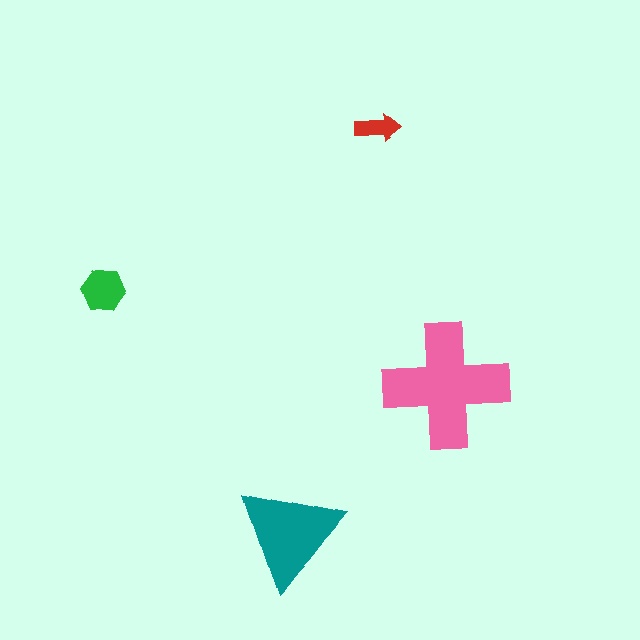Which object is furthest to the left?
The green hexagon is leftmost.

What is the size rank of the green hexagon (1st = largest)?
3rd.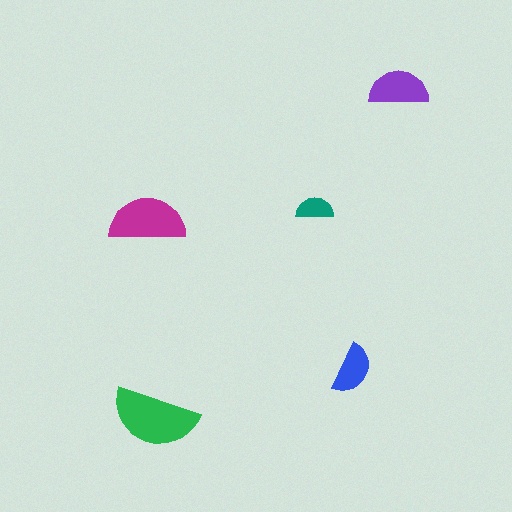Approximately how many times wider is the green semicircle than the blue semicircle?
About 1.5 times wider.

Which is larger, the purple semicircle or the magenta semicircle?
The magenta one.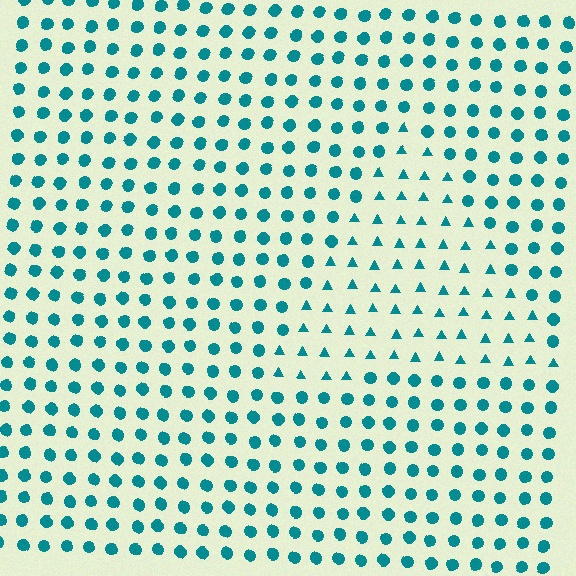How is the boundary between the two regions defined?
The boundary is defined by a change in element shape: triangles inside vs. circles outside. All elements share the same color and spacing.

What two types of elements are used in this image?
The image uses triangles inside the triangle region and circles outside it.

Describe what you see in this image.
The image is filled with small teal elements arranged in a uniform grid. A triangle-shaped region contains triangles, while the surrounding area contains circles. The boundary is defined purely by the change in element shape.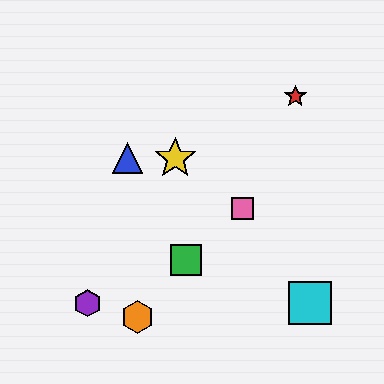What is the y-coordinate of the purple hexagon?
The purple hexagon is at y≈303.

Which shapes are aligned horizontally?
The blue triangle, the yellow star are aligned horizontally.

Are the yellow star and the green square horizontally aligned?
No, the yellow star is at y≈158 and the green square is at y≈260.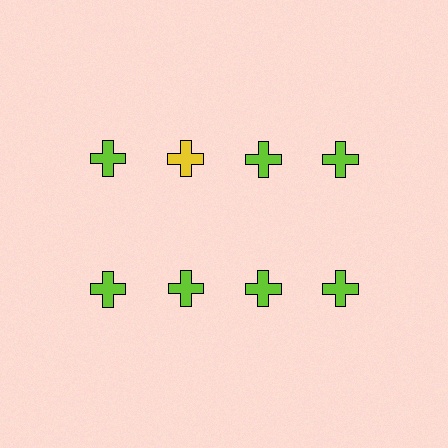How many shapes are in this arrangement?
There are 8 shapes arranged in a grid pattern.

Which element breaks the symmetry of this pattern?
The yellow cross in the top row, second from left column breaks the symmetry. All other shapes are lime crosses.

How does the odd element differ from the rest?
It has a different color: yellow instead of lime.